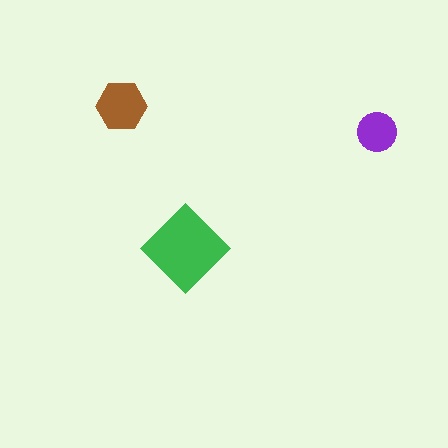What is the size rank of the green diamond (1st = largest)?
1st.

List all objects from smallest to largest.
The purple circle, the brown hexagon, the green diamond.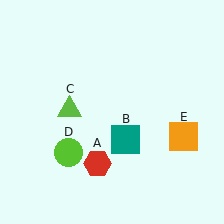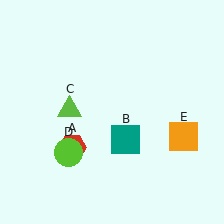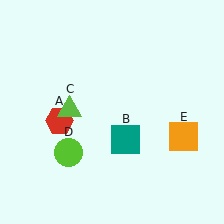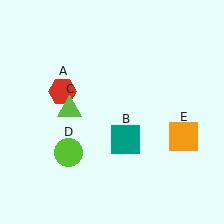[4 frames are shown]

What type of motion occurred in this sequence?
The red hexagon (object A) rotated clockwise around the center of the scene.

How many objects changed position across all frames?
1 object changed position: red hexagon (object A).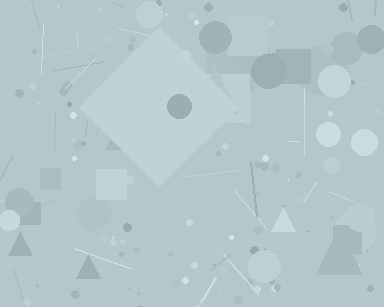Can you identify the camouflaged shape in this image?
The camouflaged shape is a diamond.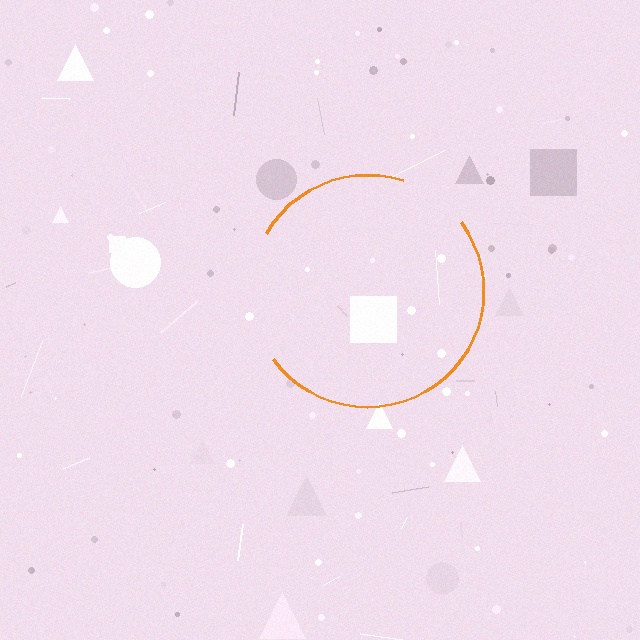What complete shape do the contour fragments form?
The contour fragments form a circle.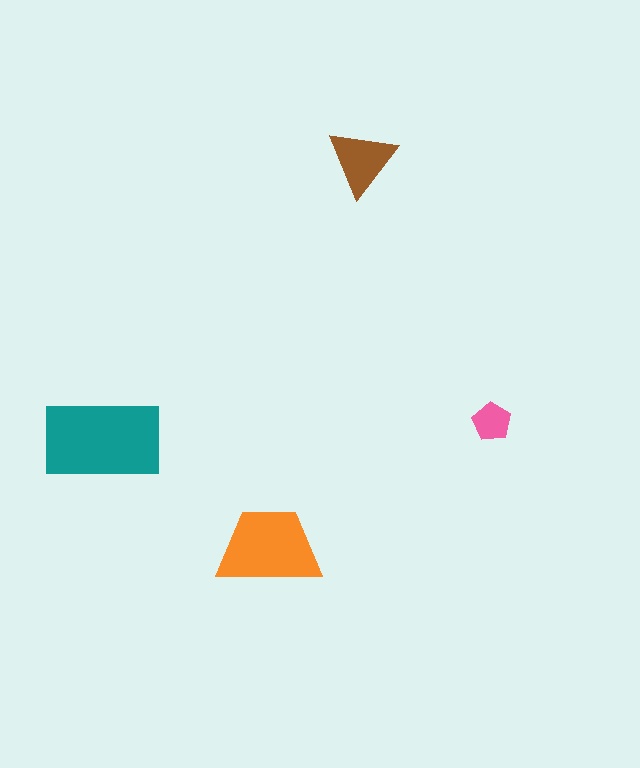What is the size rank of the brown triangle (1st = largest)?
3rd.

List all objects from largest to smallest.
The teal rectangle, the orange trapezoid, the brown triangle, the pink pentagon.